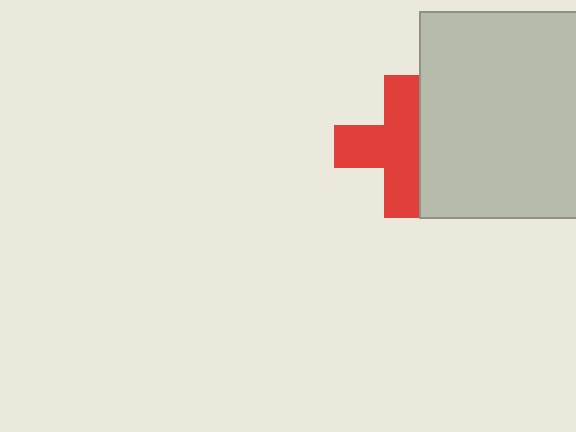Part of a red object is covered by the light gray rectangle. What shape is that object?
It is a cross.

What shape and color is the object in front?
The object in front is a light gray rectangle.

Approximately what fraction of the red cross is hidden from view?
Roughly 31% of the red cross is hidden behind the light gray rectangle.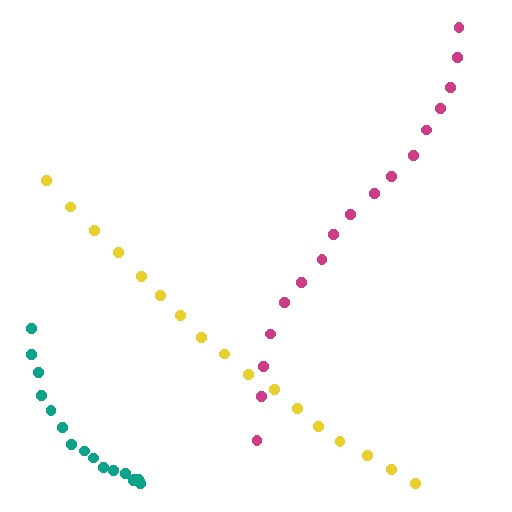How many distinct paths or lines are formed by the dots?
There are 3 distinct paths.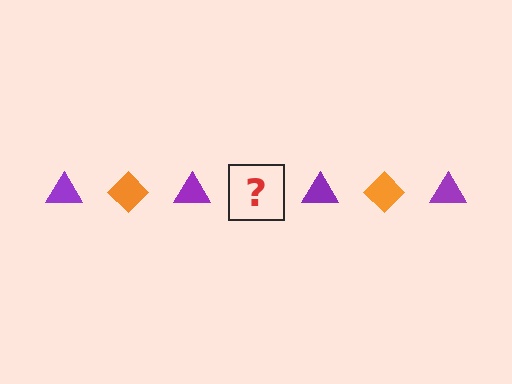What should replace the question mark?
The question mark should be replaced with an orange diamond.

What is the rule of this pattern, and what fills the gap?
The rule is that the pattern alternates between purple triangle and orange diamond. The gap should be filled with an orange diamond.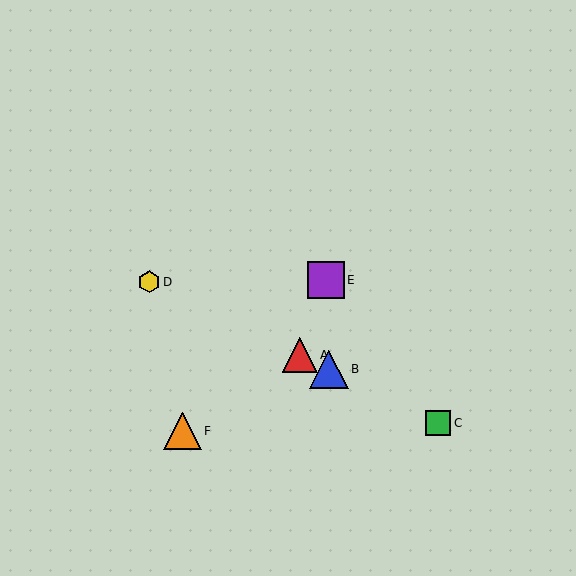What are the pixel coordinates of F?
Object F is at (183, 431).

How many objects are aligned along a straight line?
4 objects (A, B, C, D) are aligned along a straight line.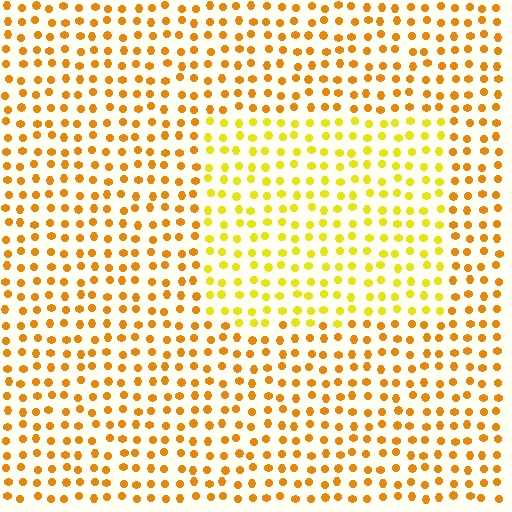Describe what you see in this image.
The image is filled with small orange elements in a uniform arrangement. A rectangle-shaped region is visible where the elements are tinted to a slightly different hue, forming a subtle color boundary.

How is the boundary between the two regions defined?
The boundary is defined purely by a slight shift in hue (about 26 degrees). Spacing, size, and orientation are identical on both sides.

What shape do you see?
I see a rectangle.